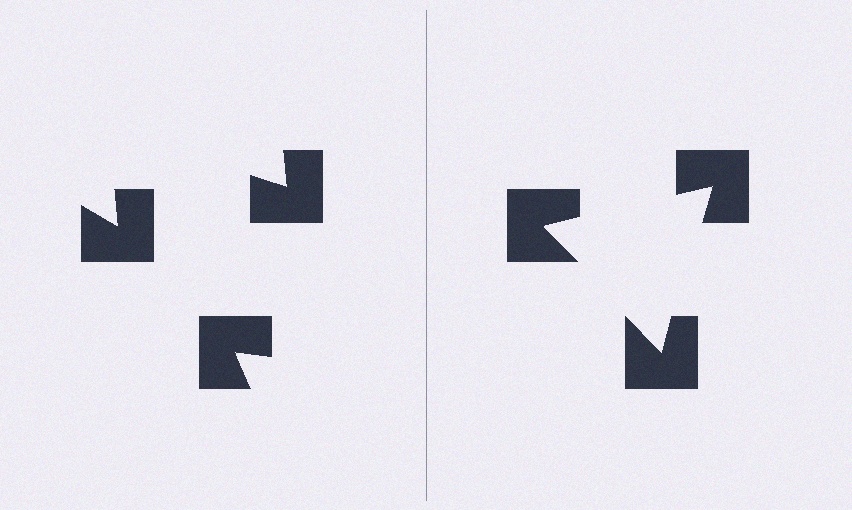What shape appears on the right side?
An illusory triangle.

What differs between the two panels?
The notched squares are positioned identically on both sides; only the wedge orientations differ. On the right they align to a triangle; on the left they are misaligned.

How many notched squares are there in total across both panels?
6 — 3 on each side.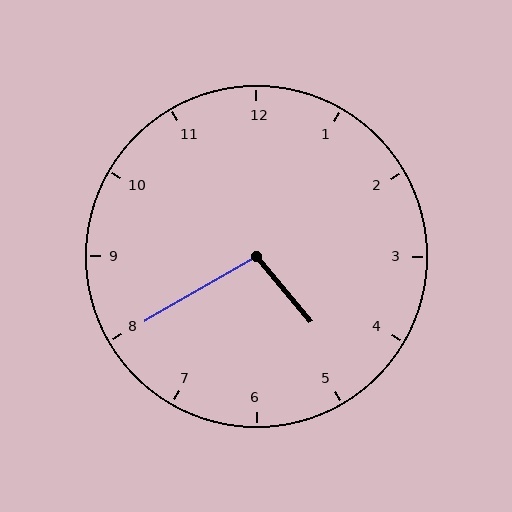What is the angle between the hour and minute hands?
Approximately 100 degrees.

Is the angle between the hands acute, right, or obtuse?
It is obtuse.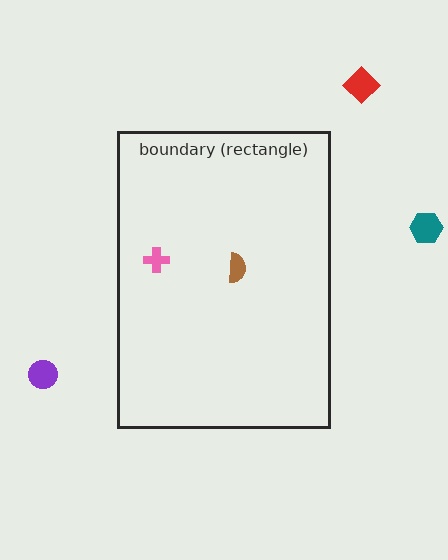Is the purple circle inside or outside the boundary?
Outside.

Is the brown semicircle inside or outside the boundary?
Inside.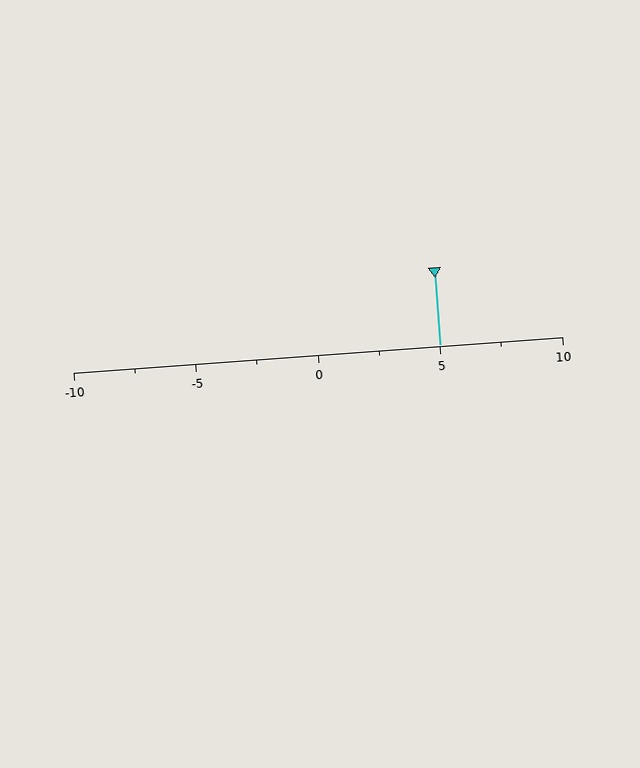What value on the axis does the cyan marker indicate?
The marker indicates approximately 5.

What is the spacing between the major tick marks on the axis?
The major ticks are spaced 5 apart.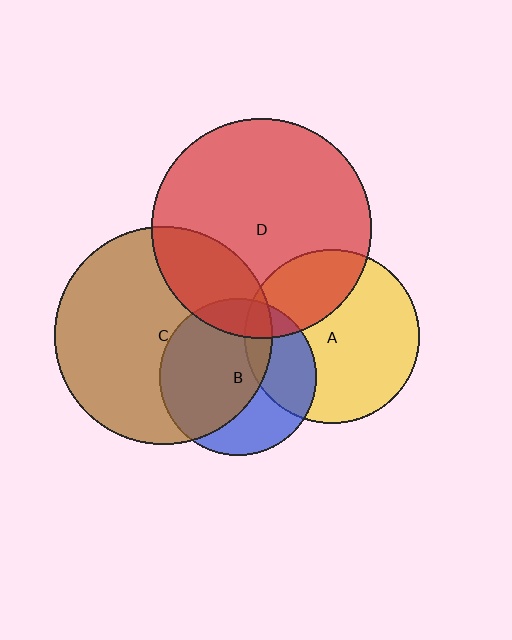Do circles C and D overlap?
Yes.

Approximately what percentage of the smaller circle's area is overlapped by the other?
Approximately 25%.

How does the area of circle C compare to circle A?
Approximately 1.6 times.